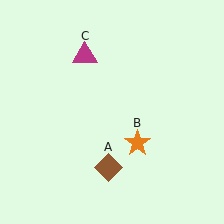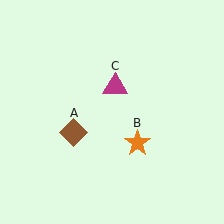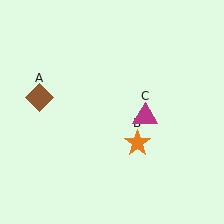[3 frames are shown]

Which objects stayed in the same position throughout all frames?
Orange star (object B) remained stationary.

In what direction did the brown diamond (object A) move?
The brown diamond (object A) moved up and to the left.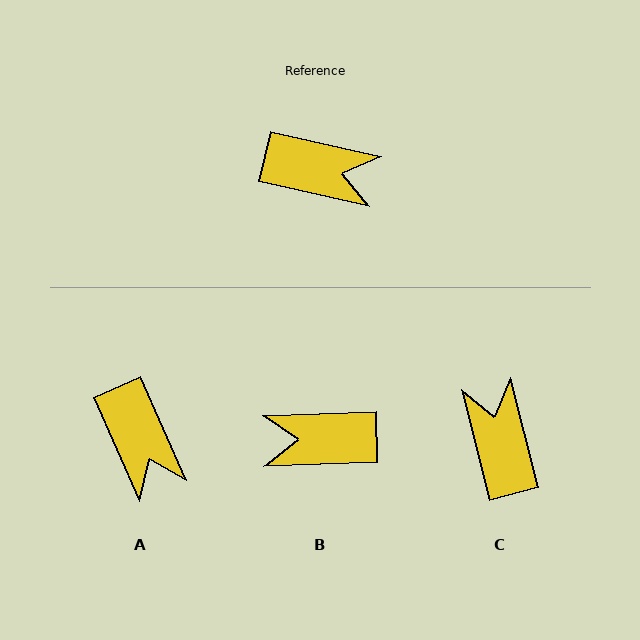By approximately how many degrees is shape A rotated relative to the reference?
Approximately 53 degrees clockwise.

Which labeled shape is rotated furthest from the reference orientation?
B, about 165 degrees away.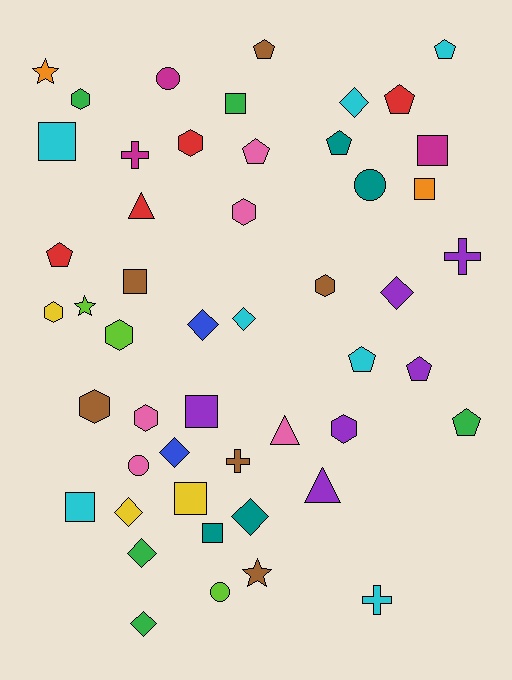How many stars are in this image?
There are 3 stars.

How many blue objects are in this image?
There are 2 blue objects.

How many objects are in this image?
There are 50 objects.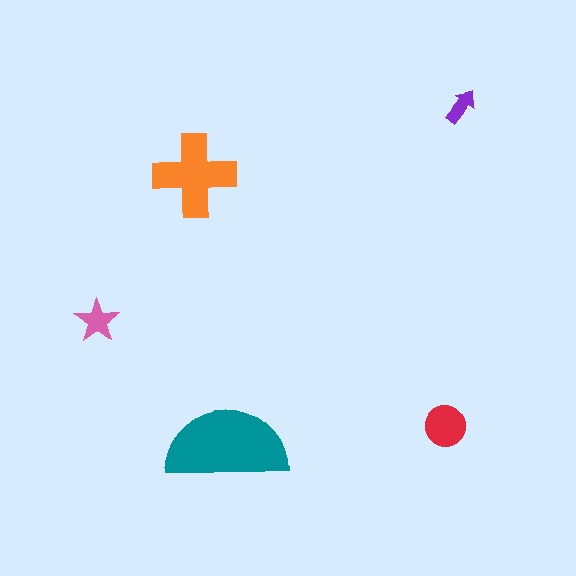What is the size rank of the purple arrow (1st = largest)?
5th.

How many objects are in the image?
There are 5 objects in the image.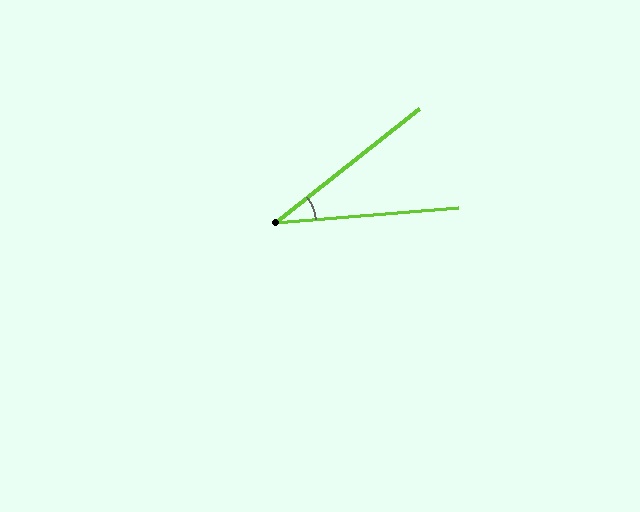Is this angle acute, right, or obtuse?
It is acute.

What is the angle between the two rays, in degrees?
Approximately 34 degrees.